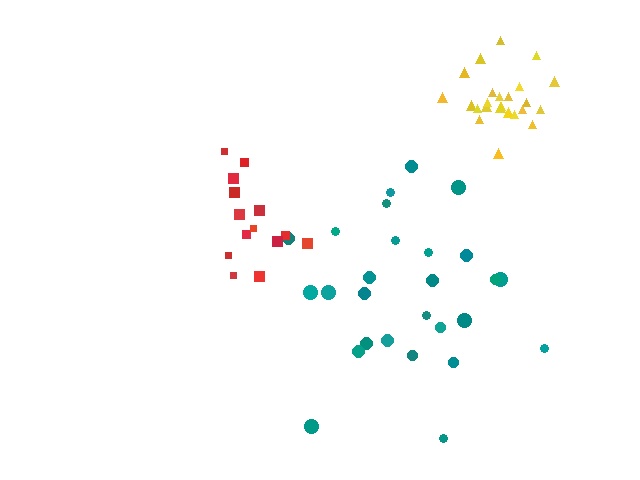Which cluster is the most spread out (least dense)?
Teal.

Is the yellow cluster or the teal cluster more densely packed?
Yellow.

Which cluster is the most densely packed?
Yellow.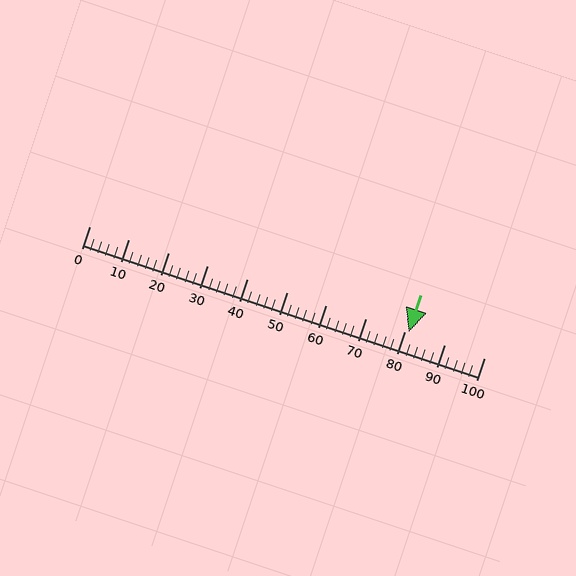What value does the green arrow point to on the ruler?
The green arrow points to approximately 81.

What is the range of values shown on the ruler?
The ruler shows values from 0 to 100.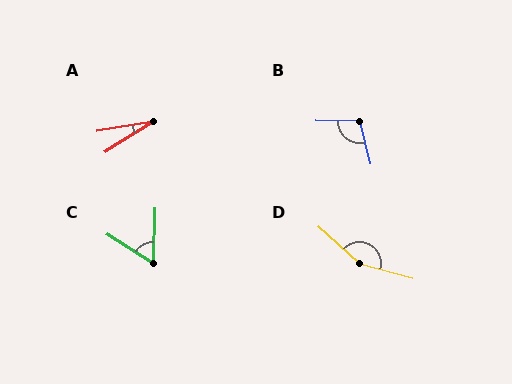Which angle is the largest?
D, at approximately 153 degrees.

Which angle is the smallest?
A, at approximately 23 degrees.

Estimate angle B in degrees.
Approximately 106 degrees.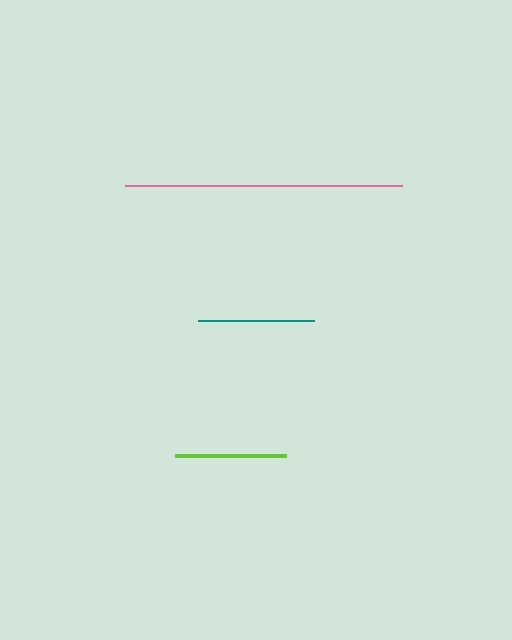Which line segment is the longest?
The pink line is the longest at approximately 277 pixels.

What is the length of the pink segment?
The pink segment is approximately 277 pixels long.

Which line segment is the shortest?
The lime line is the shortest at approximately 110 pixels.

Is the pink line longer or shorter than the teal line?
The pink line is longer than the teal line.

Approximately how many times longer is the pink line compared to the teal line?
The pink line is approximately 2.4 times the length of the teal line.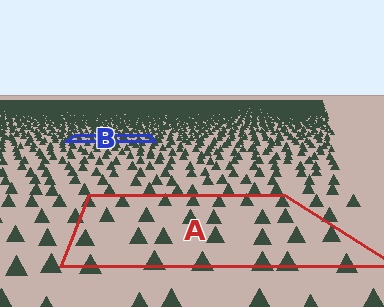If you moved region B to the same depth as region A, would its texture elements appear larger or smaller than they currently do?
They would appear larger. At a closer depth, the same texture elements are projected at a bigger on-screen size.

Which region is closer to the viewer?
Region A is closer. The texture elements there are larger and more spread out.